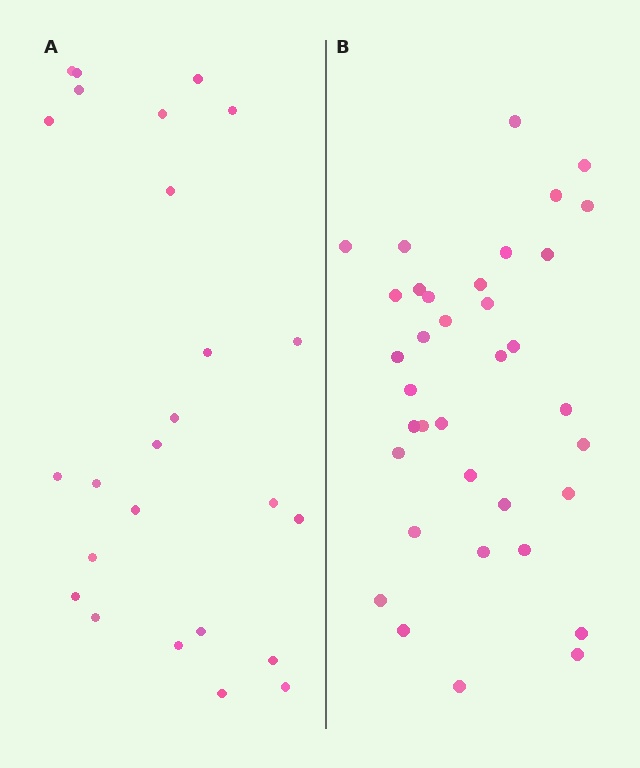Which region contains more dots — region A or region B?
Region B (the right region) has more dots.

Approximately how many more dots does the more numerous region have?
Region B has roughly 12 or so more dots than region A.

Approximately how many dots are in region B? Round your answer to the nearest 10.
About 40 dots. (The exact count is 36, which rounds to 40.)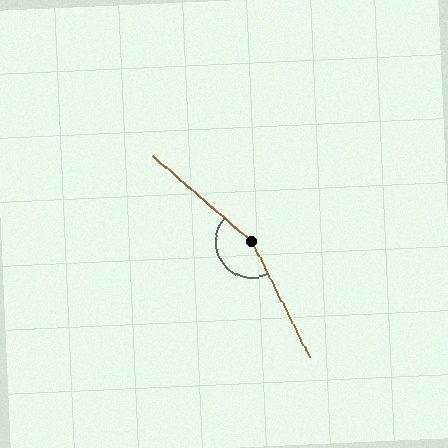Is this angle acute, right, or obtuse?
It is obtuse.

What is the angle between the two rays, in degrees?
Approximately 158 degrees.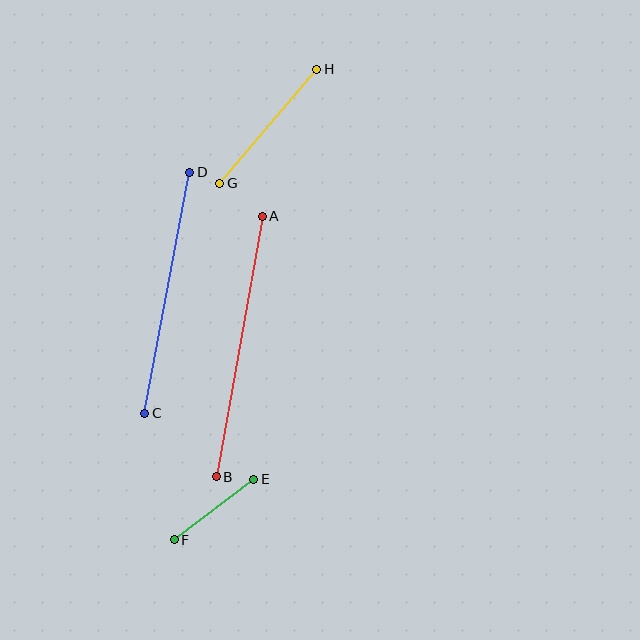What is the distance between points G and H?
The distance is approximately 149 pixels.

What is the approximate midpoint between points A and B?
The midpoint is at approximately (239, 347) pixels.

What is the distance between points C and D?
The distance is approximately 245 pixels.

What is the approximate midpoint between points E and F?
The midpoint is at approximately (214, 510) pixels.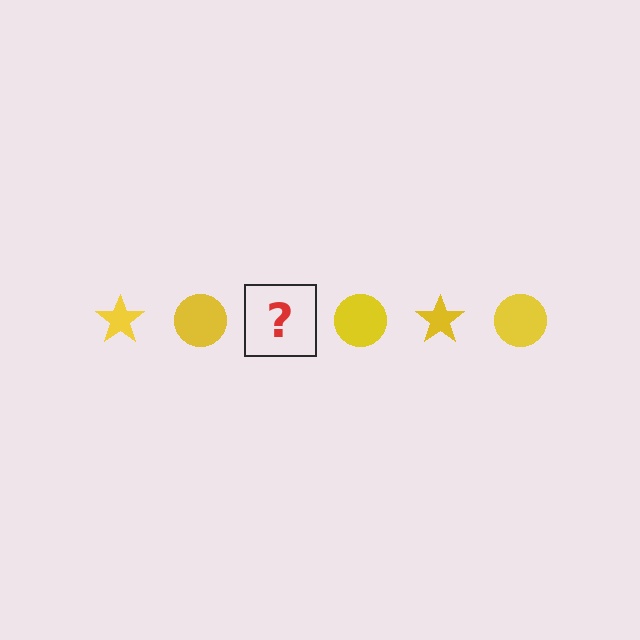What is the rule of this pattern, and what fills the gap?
The rule is that the pattern cycles through star, circle shapes in yellow. The gap should be filled with a yellow star.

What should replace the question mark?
The question mark should be replaced with a yellow star.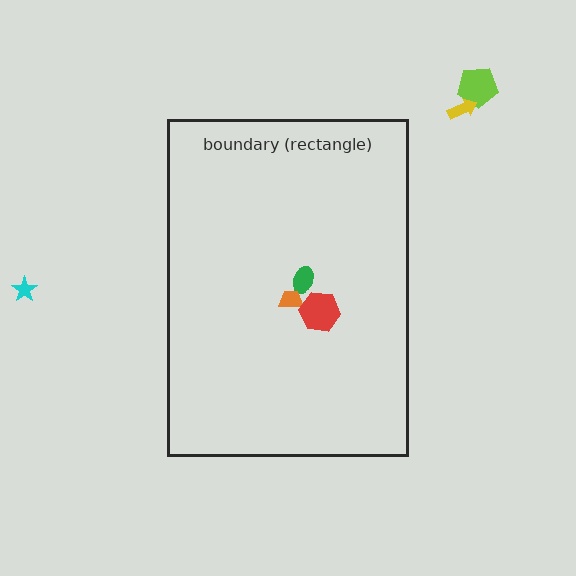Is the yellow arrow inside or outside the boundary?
Outside.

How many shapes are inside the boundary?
3 inside, 3 outside.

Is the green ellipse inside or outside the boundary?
Inside.